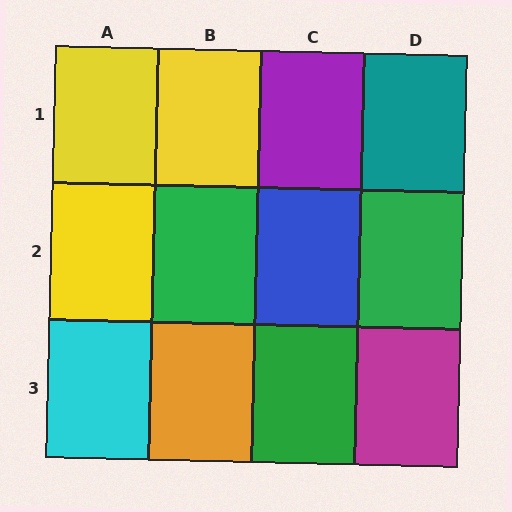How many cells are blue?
1 cell is blue.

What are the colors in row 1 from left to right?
Yellow, yellow, purple, teal.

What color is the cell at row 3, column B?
Orange.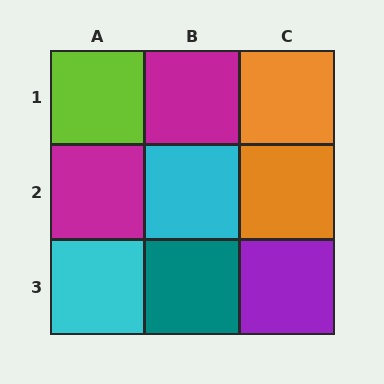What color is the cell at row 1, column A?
Lime.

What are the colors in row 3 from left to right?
Cyan, teal, purple.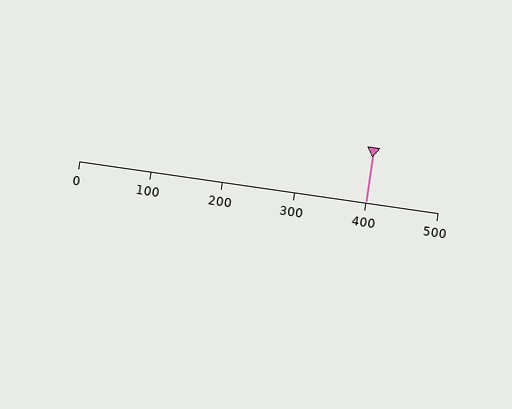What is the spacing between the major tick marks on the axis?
The major ticks are spaced 100 apart.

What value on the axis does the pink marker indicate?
The marker indicates approximately 400.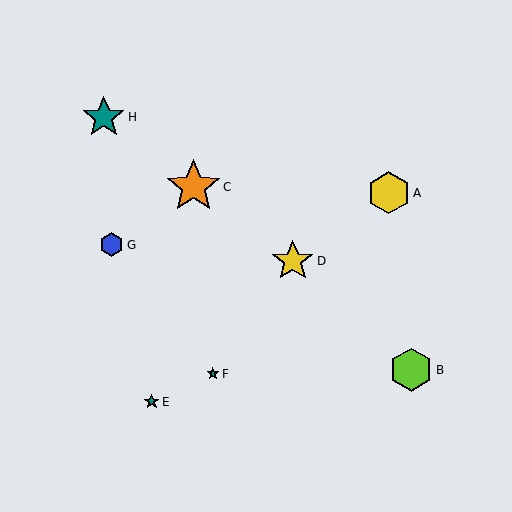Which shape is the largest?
The orange star (labeled C) is the largest.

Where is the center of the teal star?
The center of the teal star is at (213, 374).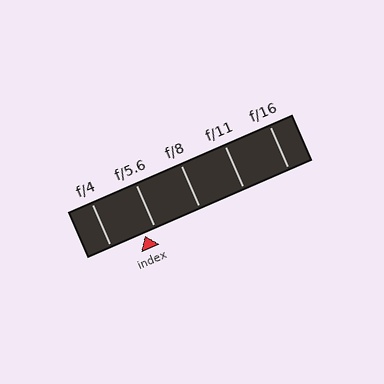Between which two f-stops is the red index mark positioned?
The index mark is between f/4 and f/5.6.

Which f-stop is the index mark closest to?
The index mark is closest to f/5.6.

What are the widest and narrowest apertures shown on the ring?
The widest aperture shown is f/4 and the narrowest is f/16.